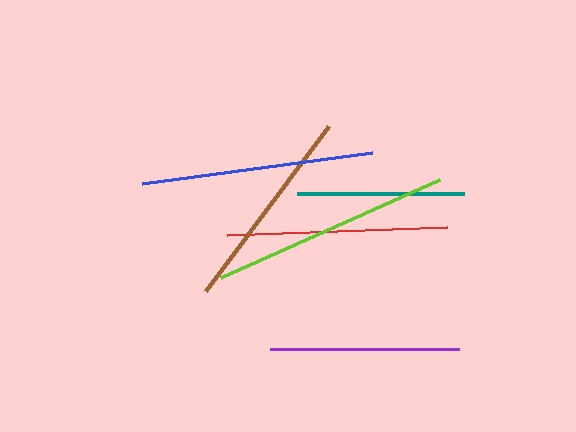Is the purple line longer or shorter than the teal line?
The purple line is longer than the teal line.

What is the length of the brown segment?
The brown segment is approximately 206 pixels long.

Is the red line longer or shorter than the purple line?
The red line is longer than the purple line.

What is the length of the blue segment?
The blue segment is approximately 233 pixels long.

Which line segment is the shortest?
The teal line is the shortest at approximately 167 pixels.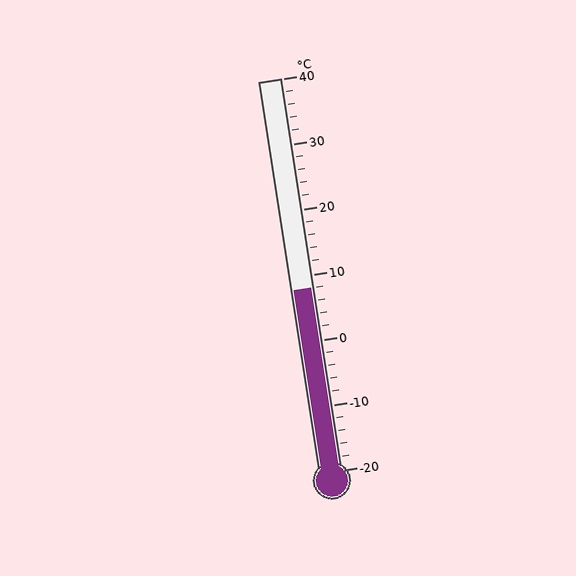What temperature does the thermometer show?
The thermometer shows approximately 8°C.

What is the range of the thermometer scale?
The thermometer scale ranges from -20°C to 40°C.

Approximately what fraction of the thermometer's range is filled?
The thermometer is filled to approximately 45% of its range.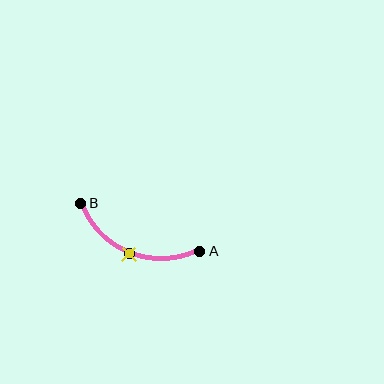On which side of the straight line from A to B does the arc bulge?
The arc bulges below the straight line connecting A and B.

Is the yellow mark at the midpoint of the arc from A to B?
Yes. The yellow mark lies on the arc at equal arc-length from both A and B — it is the arc midpoint.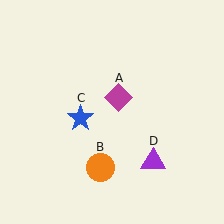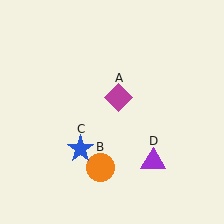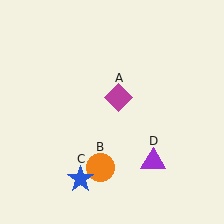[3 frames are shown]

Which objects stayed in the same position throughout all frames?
Magenta diamond (object A) and orange circle (object B) and purple triangle (object D) remained stationary.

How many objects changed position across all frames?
1 object changed position: blue star (object C).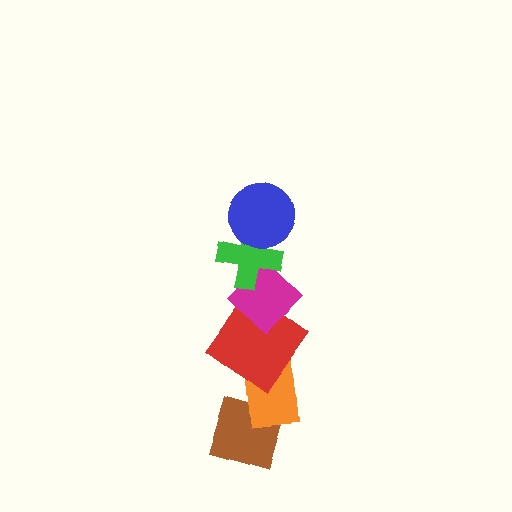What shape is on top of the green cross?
The blue circle is on top of the green cross.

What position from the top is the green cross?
The green cross is 2nd from the top.